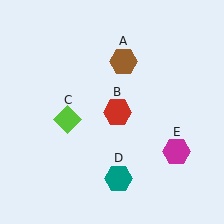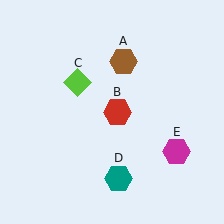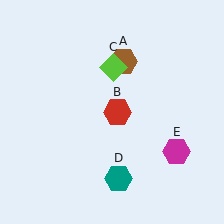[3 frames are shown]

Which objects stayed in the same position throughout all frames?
Brown hexagon (object A) and red hexagon (object B) and teal hexagon (object D) and magenta hexagon (object E) remained stationary.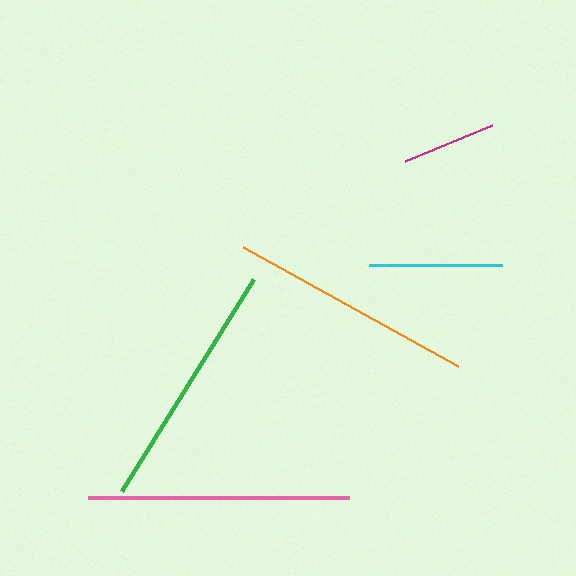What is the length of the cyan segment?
The cyan segment is approximately 133 pixels long.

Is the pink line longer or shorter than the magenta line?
The pink line is longer than the magenta line.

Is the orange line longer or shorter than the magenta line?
The orange line is longer than the magenta line.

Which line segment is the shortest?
The magenta line is the shortest at approximately 94 pixels.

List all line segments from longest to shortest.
From longest to shortest: pink, green, orange, cyan, magenta.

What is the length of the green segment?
The green segment is approximately 249 pixels long.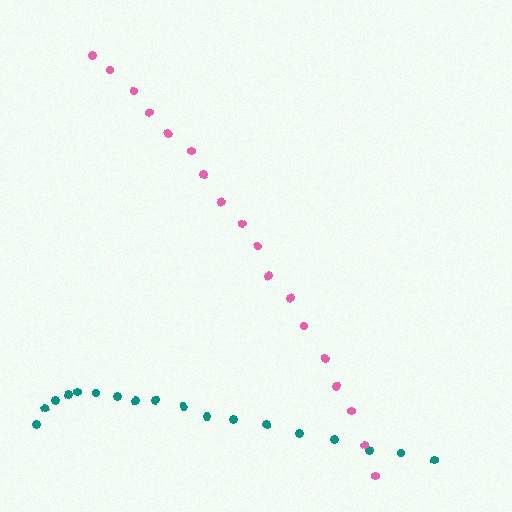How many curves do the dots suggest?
There are 2 distinct paths.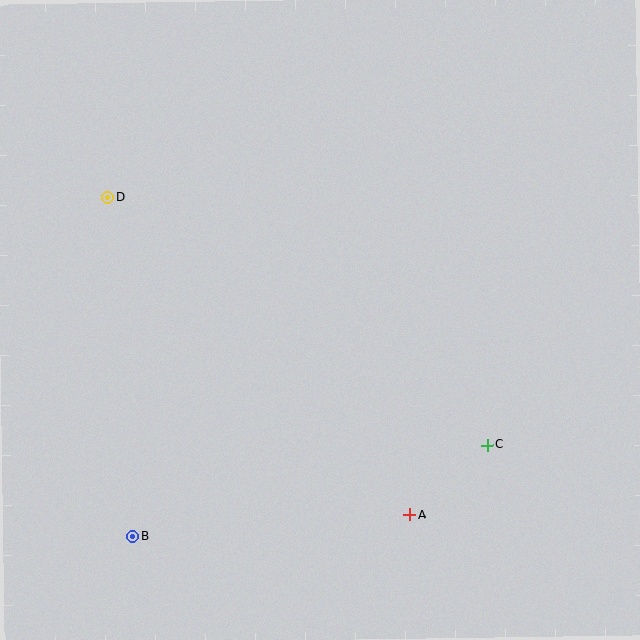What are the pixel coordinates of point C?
Point C is at (487, 445).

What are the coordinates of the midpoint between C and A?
The midpoint between C and A is at (448, 480).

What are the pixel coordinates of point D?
Point D is at (108, 197).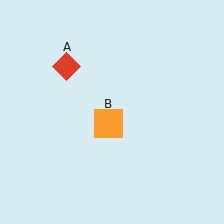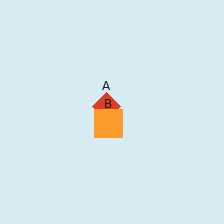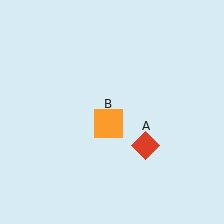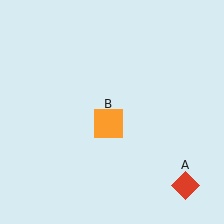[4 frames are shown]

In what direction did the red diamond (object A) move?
The red diamond (object A) moved down and to the right.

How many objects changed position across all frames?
1 object changed position: red diamond (object A).